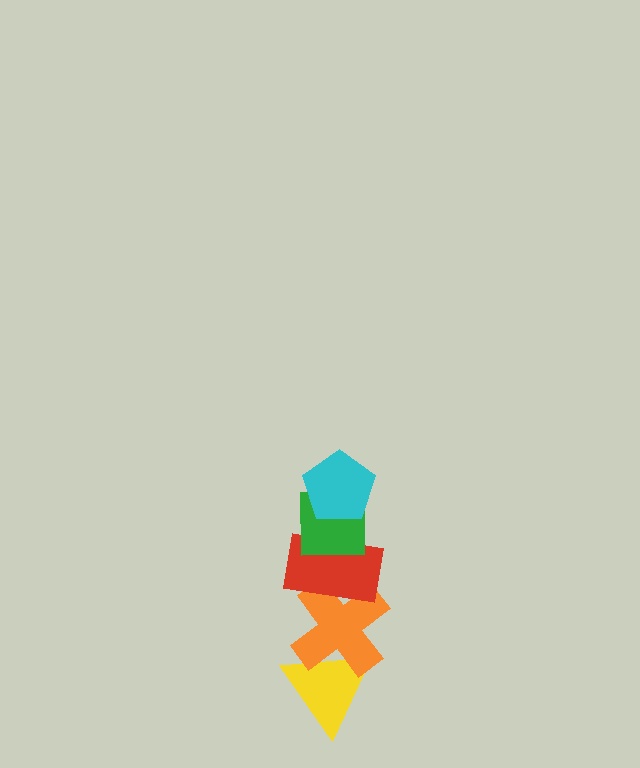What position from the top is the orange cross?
The orange cross is 4th from the top.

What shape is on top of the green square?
The cyan pentagon is on top of the green square.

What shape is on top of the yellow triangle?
The orange cross is on top of the yellow triangle.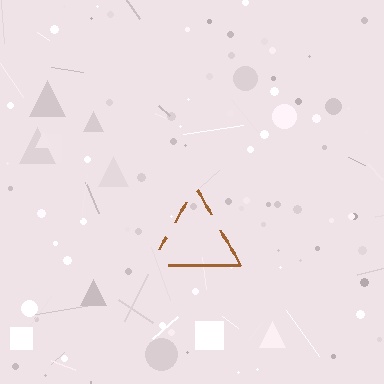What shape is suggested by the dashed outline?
The dashed outline suggests a triangle.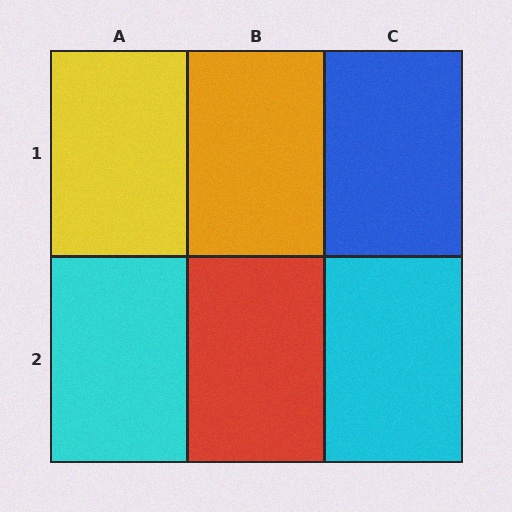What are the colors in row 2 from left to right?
Cyan, red, cyan.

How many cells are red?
1 cell is red.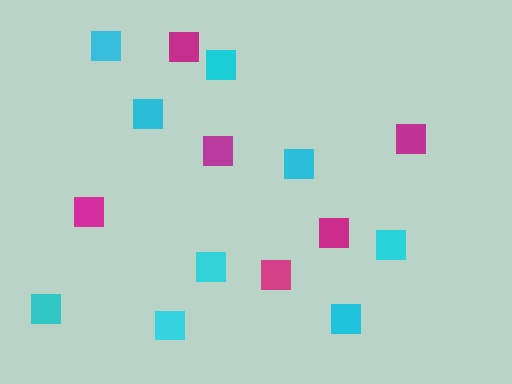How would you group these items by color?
There are 2 groups: one group of magenta squares (6) and one group of cyan squares (9).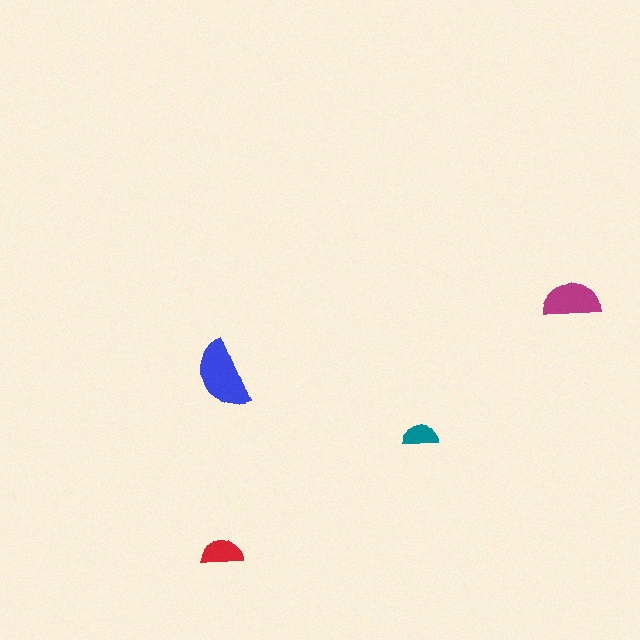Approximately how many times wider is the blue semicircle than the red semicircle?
About 1.5 times wider.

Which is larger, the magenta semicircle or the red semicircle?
The magenta one.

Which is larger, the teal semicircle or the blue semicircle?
The blue one.